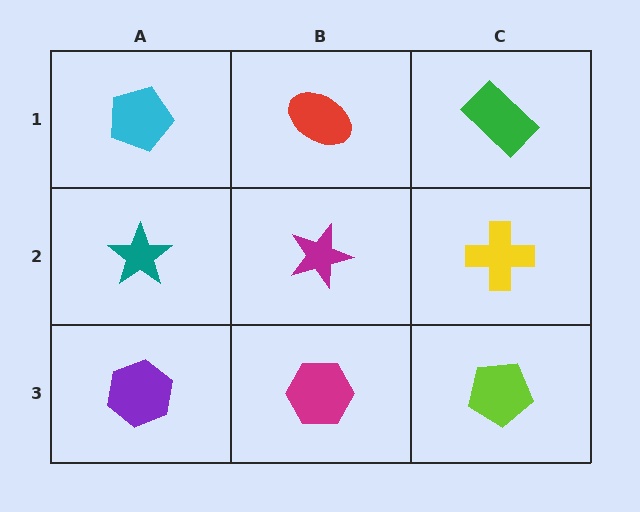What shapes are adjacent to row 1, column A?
A teal star (row 2, column A), a red ellipse (row 1, column B).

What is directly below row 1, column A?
A teal star.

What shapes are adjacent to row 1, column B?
A magenta star (row 2, column B), a cyan pentagon (row 1, column A), a green rectangle (row 1, column C).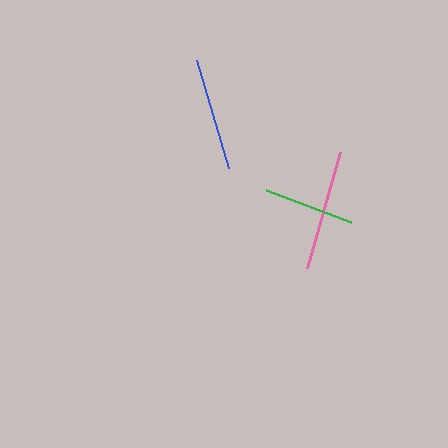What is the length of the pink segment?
The pink segment is approximately 121 pixels long.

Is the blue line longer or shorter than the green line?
The blue line is longer than the green line.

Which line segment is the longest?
The pink line is the longest at approximately 121 pixels.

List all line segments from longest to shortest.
From longest to shortest: pink, blue, green.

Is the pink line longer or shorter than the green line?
The pink line is longer than the green line.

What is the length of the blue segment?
The blue segment is approximately 112 pixels long.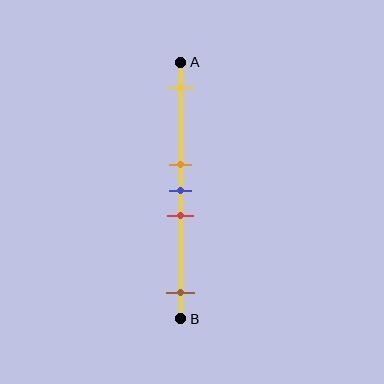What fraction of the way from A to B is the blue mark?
The blue mark is approximately 50% (0.5) of the way from A to B.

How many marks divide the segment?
There are 5 marks dividing the segment.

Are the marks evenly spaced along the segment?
No, the marks are not evenly spaced.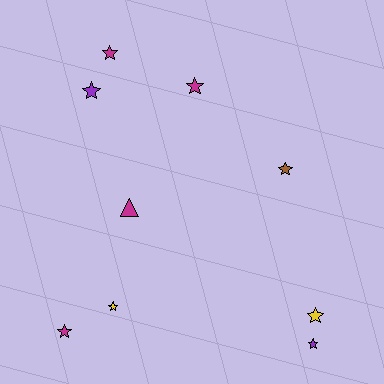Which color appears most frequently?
Magenta, with 4 objects.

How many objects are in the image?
There are 9 objects.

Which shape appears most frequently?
Star, with 8 objects.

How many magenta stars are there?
There are 3 magenta stars.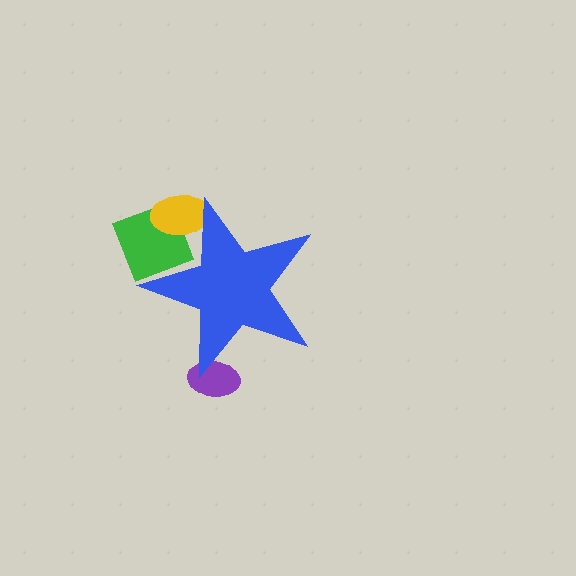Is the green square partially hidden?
Yes, the green square is partially hidden behind the blue star.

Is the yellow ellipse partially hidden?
Yes, the yellow ellipse is partially hidden behind the blue star.